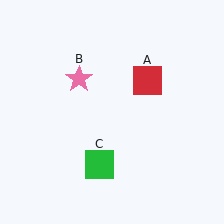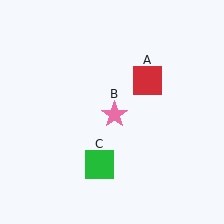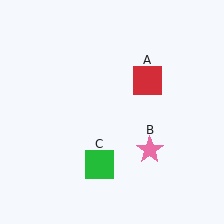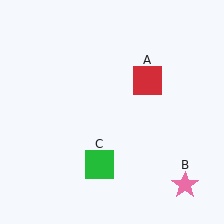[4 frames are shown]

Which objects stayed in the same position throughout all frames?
Red square (object A) and green square (object C) remained stationary.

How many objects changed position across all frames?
1 object changed position: pink star (object B).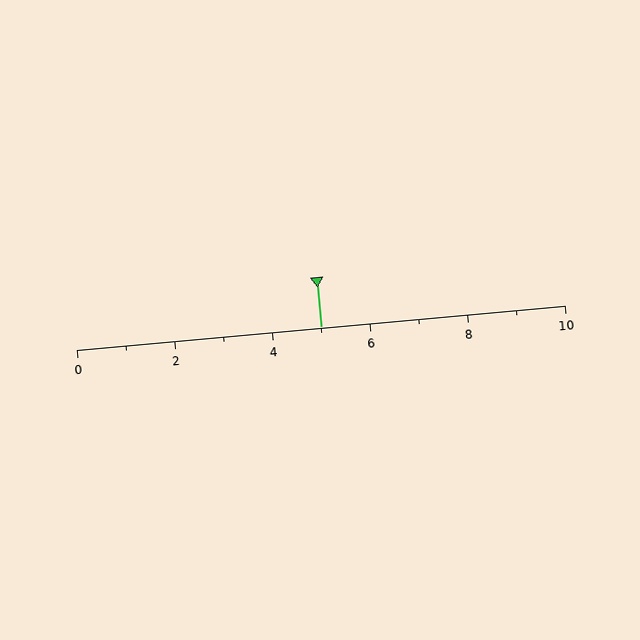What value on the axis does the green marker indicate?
The marker indicates approximately 5.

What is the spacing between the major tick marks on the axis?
The major ticks are spaced 2 apart.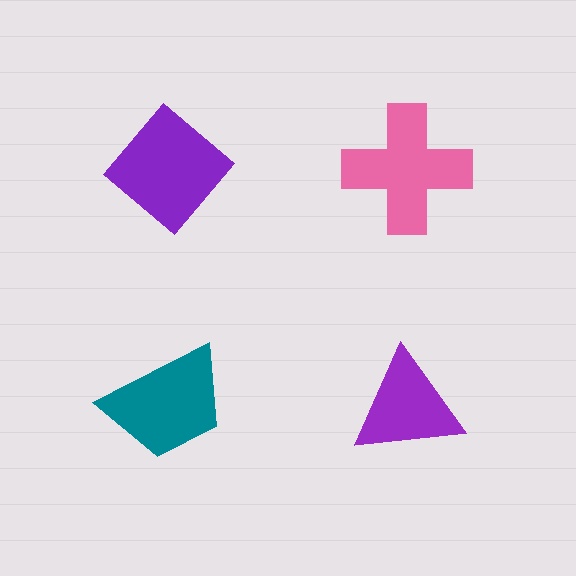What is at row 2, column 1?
A teal trapezoid.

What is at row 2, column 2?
A purple triangle.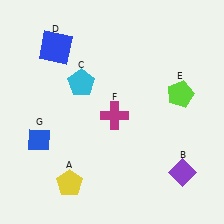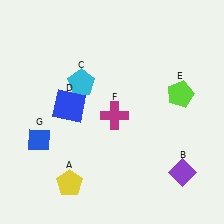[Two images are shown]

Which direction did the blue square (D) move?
The blue square (D) moved down.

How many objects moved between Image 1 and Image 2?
1 object moved between the two images.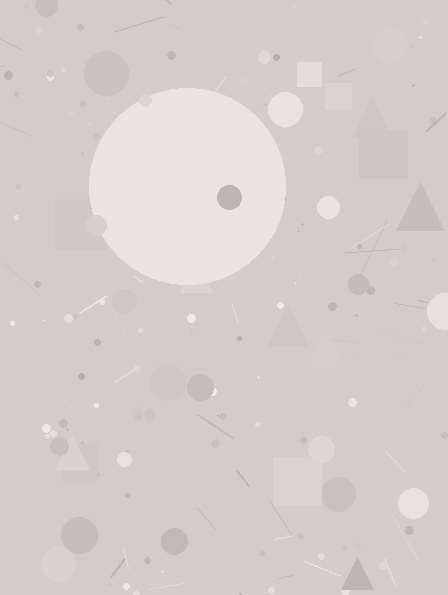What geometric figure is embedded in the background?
A circle is embedded in the background.